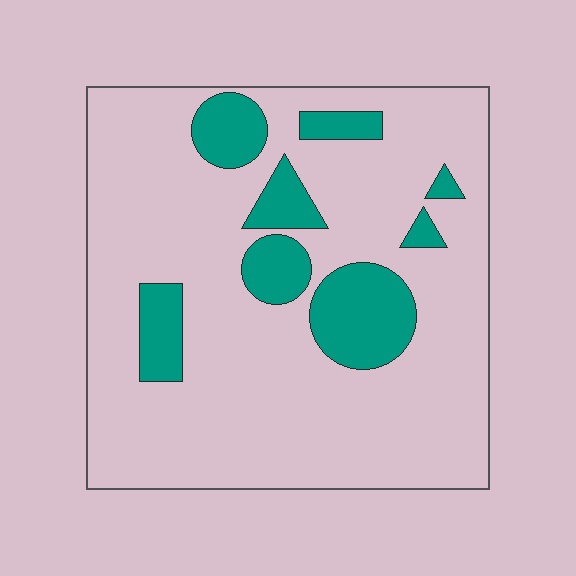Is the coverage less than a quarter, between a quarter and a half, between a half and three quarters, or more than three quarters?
Less than a quarter.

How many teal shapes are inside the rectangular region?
8.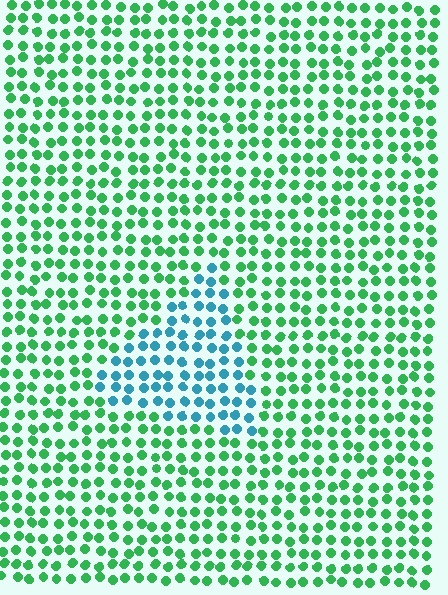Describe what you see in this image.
The image is filled with small green elements in a uniform arrangement. A triangle-shaped region is visible where the elements are tinted to a slightly different hue, forming a subtle color boundary.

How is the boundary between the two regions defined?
The boundary is defined purely by a slight shift in hue (about 57 degrees). Spacing, size, and orientation are identical on both sides.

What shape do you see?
I see a triangle.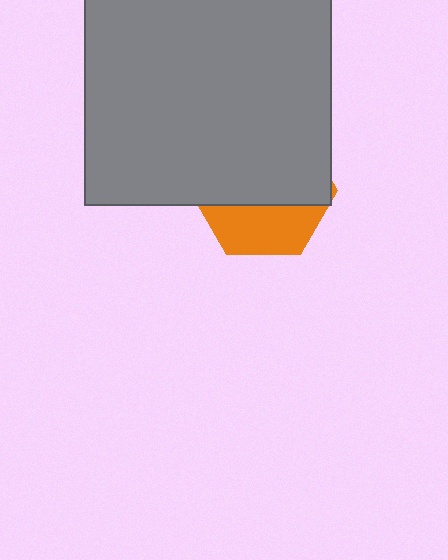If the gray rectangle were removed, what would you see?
You would see the complete orange hexagon.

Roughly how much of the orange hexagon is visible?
A small part of it is visible (roughly 36%).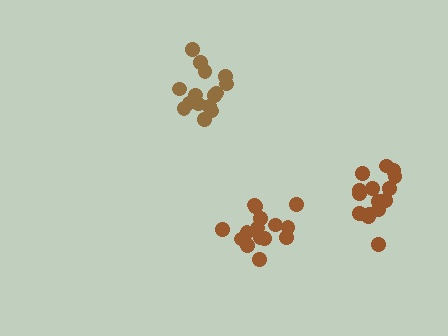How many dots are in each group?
Group 1: 15 dots, Group 2: 16 dots, Group 3: 16 dots (47 total).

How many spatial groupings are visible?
There are 3 spatial groupings.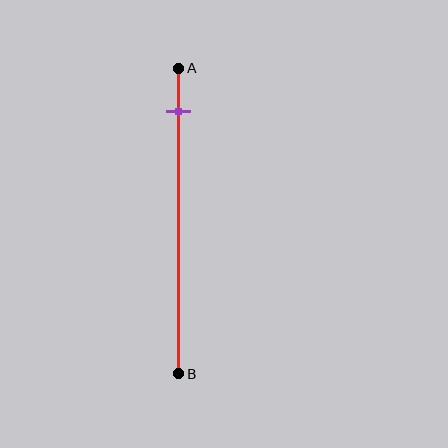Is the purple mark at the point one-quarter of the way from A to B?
No, the mark is at about 15% from A, not at the 25% one-quarter point.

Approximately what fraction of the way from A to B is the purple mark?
The purple mark is approximately 15% of the way from A to B.